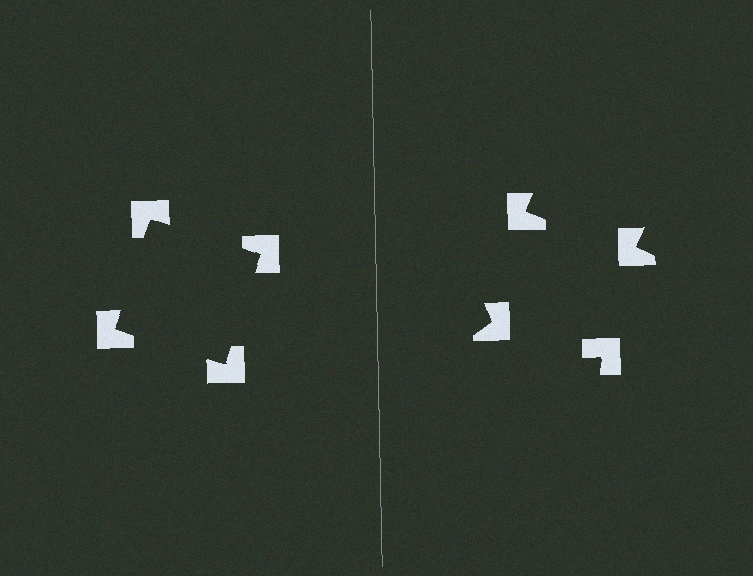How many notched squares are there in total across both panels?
8 — 4 on each side.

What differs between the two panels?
The notched squares are positioned identically on both sides; only the wedge orientations differ. On the left they align to a square; on the right they are misaligned.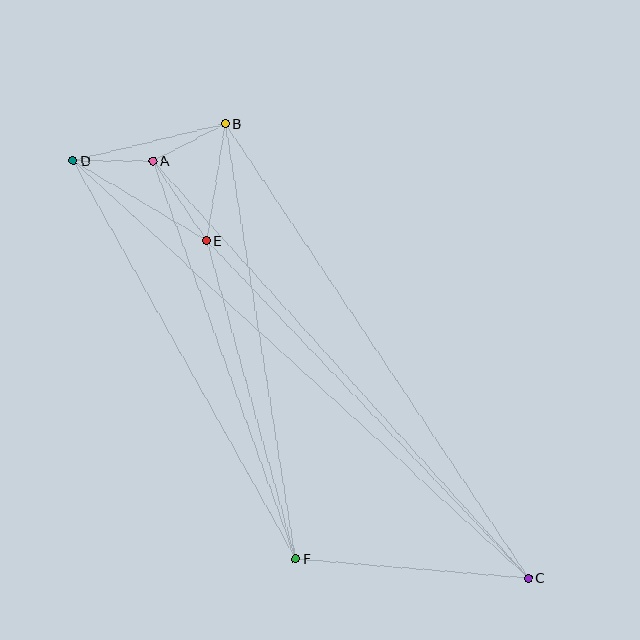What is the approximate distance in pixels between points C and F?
The distance between C and F is approximately 233 pixels.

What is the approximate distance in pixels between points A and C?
The distance between A and C is approximately 561 pixels.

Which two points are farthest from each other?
Points C and D are farthest from each other.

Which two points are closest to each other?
Points A and D are closest to each other.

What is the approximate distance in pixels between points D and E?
The distance between D and E is approximately 155 pixels.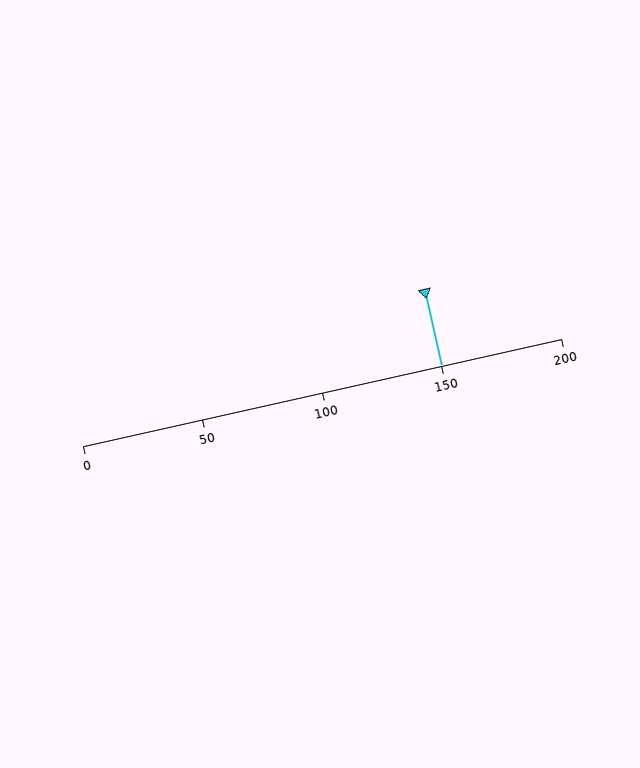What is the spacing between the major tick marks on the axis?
The major ticks are spaced 50 apart.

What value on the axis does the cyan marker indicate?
The marker indicates approximately 150.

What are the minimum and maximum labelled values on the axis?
The axis runs from 0 to 200.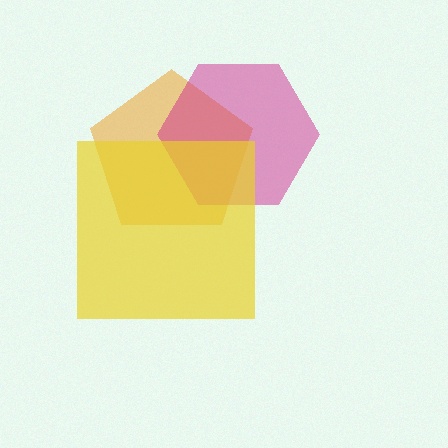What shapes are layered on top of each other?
The layered shapes are: an orange pentagon, a magenta hexagon, a yellow square.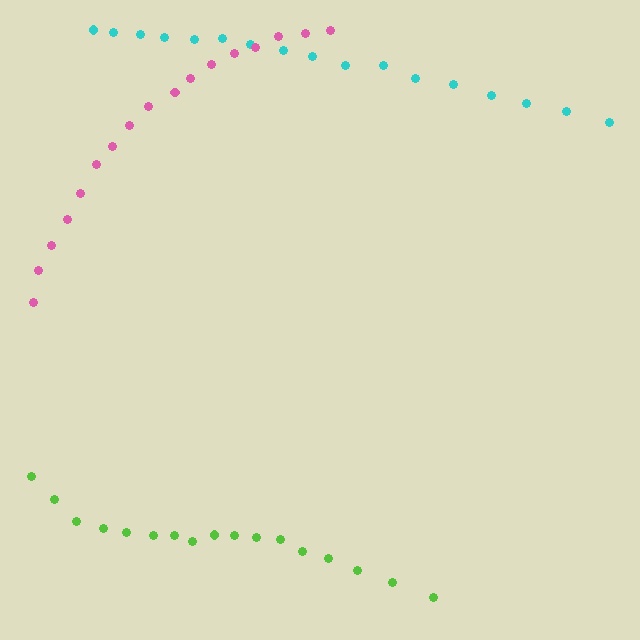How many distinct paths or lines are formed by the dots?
There are 3 distinct paths.